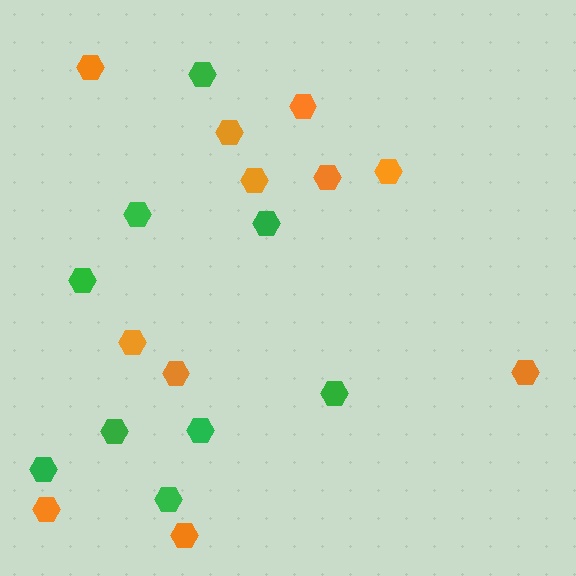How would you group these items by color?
There are 2 groups: one group of green hexagons (9) and one group of orange hexagons (11).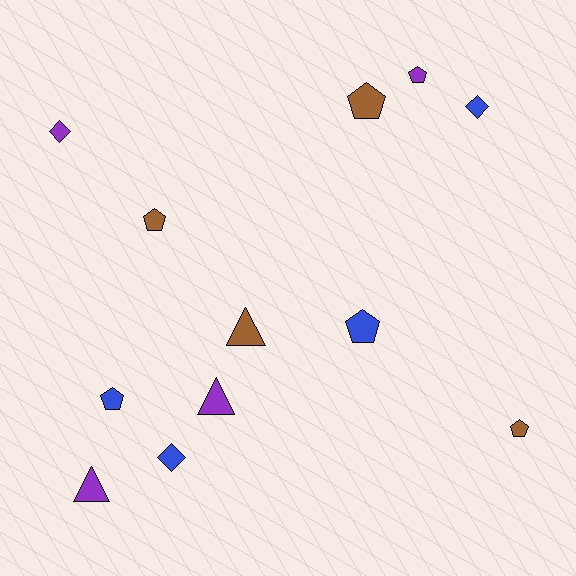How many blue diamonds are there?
There are 2 blue diamonds.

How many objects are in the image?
There are 12 objects.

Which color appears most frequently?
Brown, with 4 objects.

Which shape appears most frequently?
Pentagon, with 6 objects.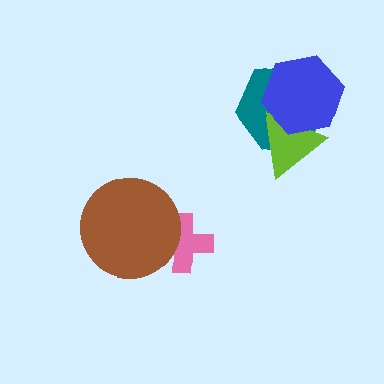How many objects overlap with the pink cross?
1 object overlaps with the pink cross.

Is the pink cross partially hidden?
Yes, it is partially covered by another shape.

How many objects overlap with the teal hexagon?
2 objects overlap with the teal hexagon.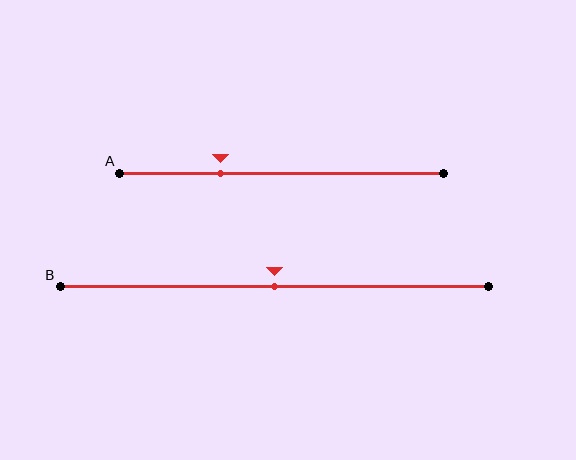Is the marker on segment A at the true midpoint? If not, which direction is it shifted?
No, the marker on segment A is shifted to the left by about 19% of the segment length.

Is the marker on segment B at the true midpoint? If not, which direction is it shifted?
Yes, the marker on segment B is at the true midpoint.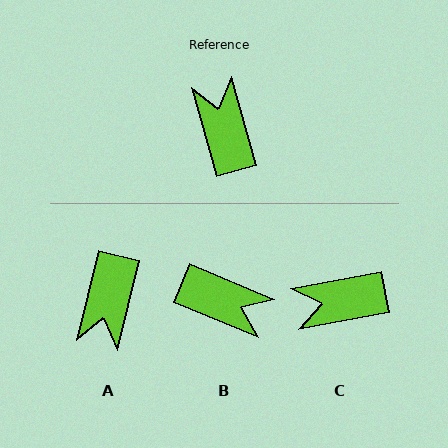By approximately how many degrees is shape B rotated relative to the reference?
Approximately 128 degrees clockwise.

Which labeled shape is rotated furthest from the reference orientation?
A, about 150 degrees away.